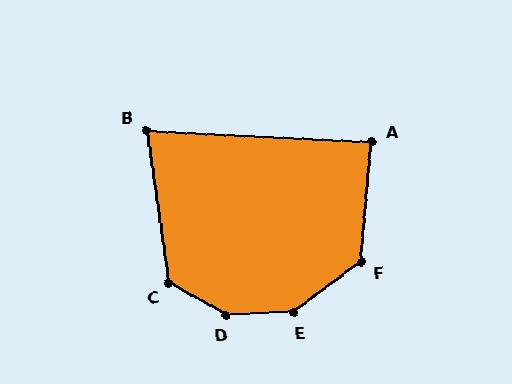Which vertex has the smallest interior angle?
B, at approximately 79 degrees.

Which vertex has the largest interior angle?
D, at approximately 149 degrees.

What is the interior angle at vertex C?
Approximately 127 degrees (obtuse).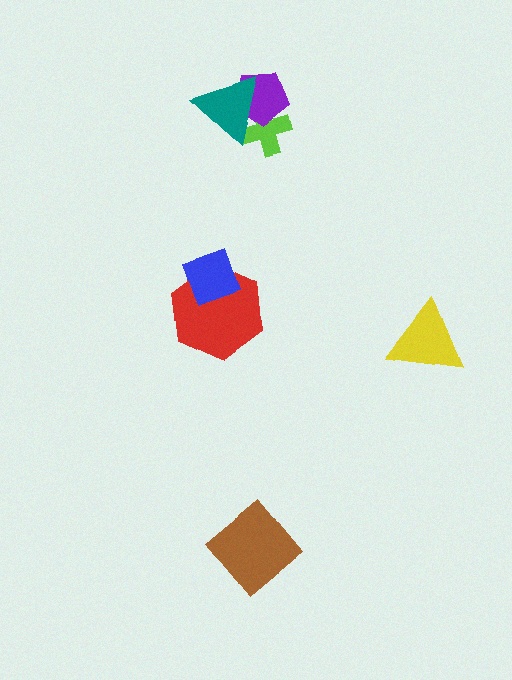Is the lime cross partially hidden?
Yes, it is partially covered by another shape.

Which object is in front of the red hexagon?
The blue diamond is in front of the red hexagon.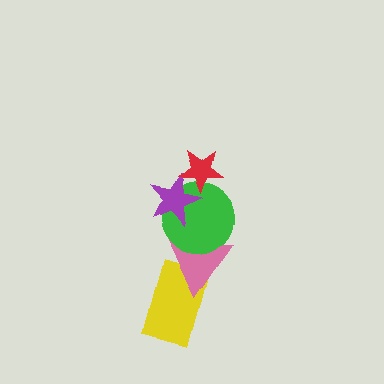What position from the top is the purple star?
The purple star is 2nd from the top.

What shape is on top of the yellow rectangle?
The pink triangle is on top of the yellow rectangle.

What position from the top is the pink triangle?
The pink triangle is 4th from the top.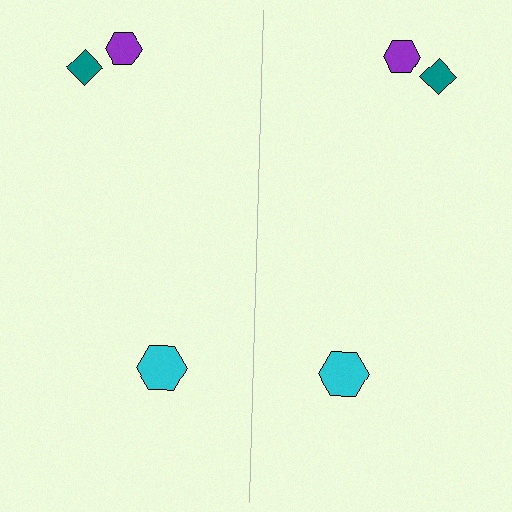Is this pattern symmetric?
Yes, this pattern has bilateral (reflection) symmetry.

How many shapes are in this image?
There are 6 shapes in this image.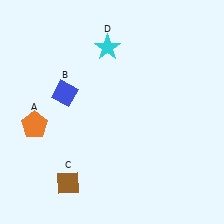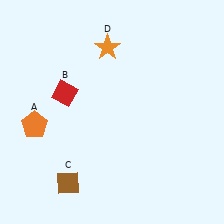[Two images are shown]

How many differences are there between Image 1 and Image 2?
There are 2 differences between the two images.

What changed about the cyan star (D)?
In Image 1, D is cyan. In Image 2, it changed to orange.